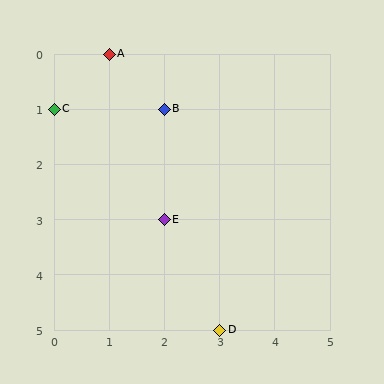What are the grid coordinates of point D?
Point D is at grid coordinates (3, 5).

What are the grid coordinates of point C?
Point C is at grid coordinates (0, 1).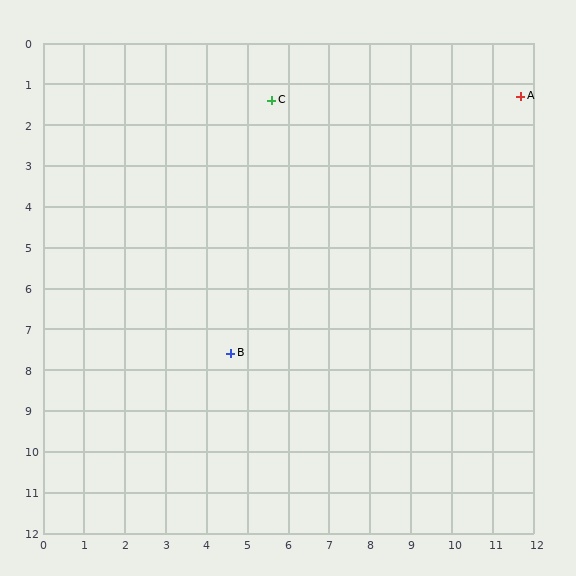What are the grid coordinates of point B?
Point B is at approximately (4.6, 7.6).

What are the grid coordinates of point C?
Point C is at approximately (5.6, 1.4).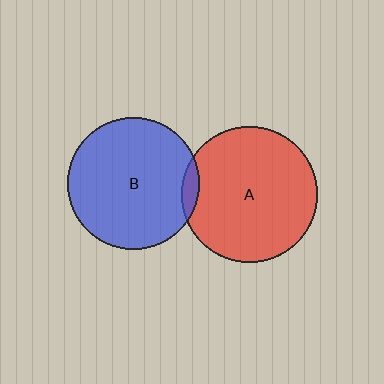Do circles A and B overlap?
Yes.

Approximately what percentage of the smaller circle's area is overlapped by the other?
Approximately 5%.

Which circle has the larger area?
Circle A (red).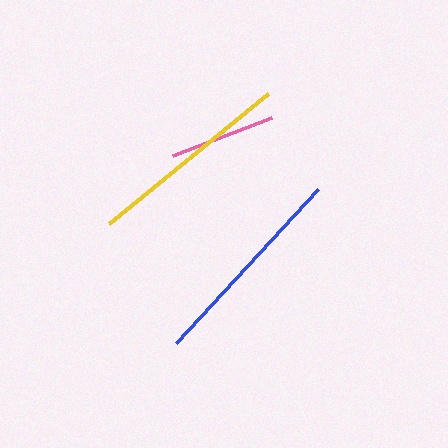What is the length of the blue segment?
The blue segment is approximately 210 pixels long.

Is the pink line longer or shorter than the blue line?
The blue line is longer than the pink line.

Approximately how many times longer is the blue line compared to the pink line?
The blue line is approximately 2.0 times the length of the pink line.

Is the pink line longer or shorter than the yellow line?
The yellow line is longer than the pink line.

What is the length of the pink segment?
The pink segment is approximately 107 pixels long.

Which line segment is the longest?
The blue line is the longest at approximately 210 pixels.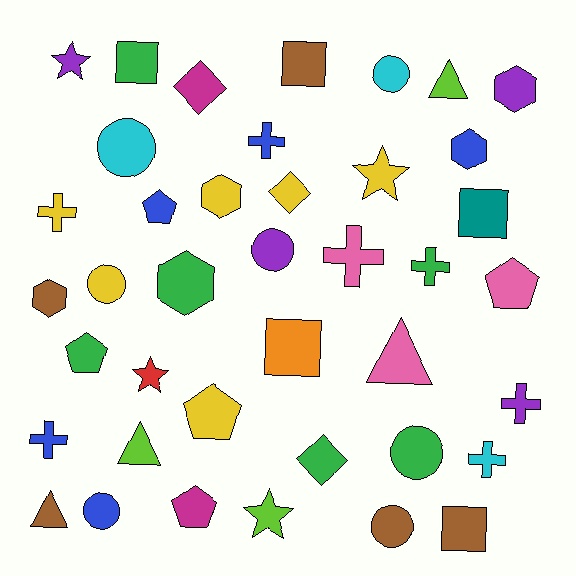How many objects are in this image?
There are 40 objects.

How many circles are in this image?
There are 7 circles.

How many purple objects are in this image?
There are 4 purple objects.